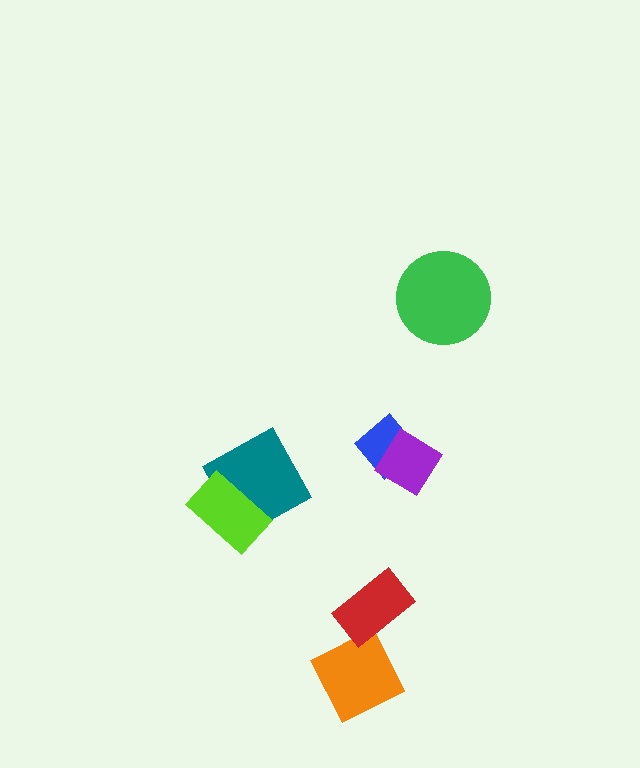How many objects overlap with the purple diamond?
1 object overlaps with the purple diamond.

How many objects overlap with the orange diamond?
1 object overlaps with the orange diamond.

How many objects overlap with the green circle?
0 objects overlap with the green circle.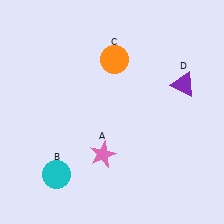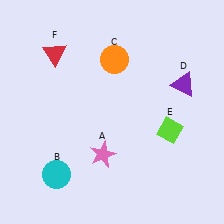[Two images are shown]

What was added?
A lime diamond (E), a red triangle (F) were added in Image 2.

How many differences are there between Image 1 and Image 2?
There are 2 differences between the two images.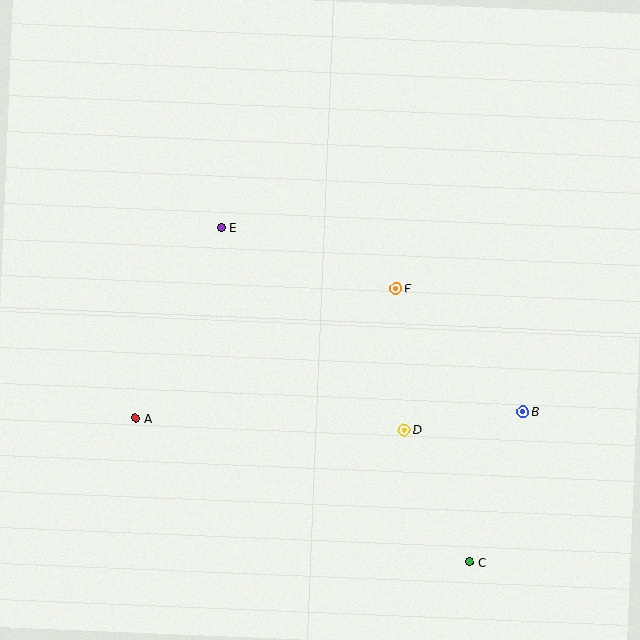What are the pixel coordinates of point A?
Point A is at (136, 418).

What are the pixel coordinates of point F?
Point F is at (396, 288).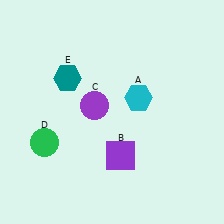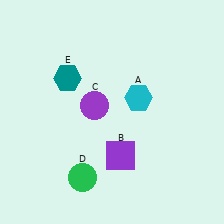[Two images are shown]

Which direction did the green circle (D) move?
The green circle (D) moved right.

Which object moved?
The green circle (D) moved right.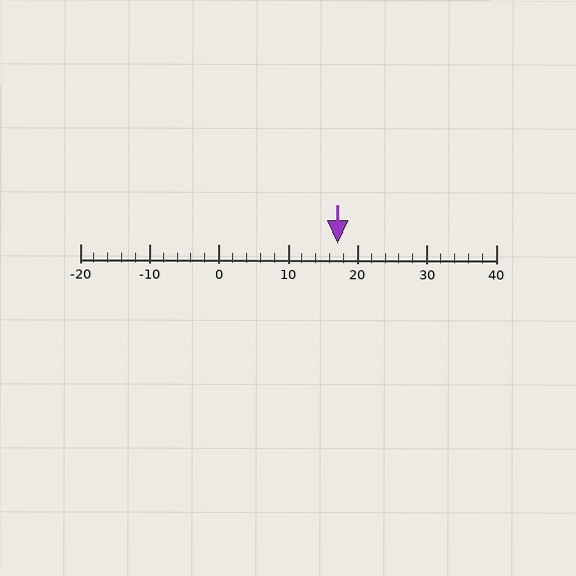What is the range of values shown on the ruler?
The ruler shows values from -20 to 40.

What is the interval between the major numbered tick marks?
The major tick marks are spaced 10 units apart.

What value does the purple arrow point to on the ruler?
The purple arrow points to approximately 17.